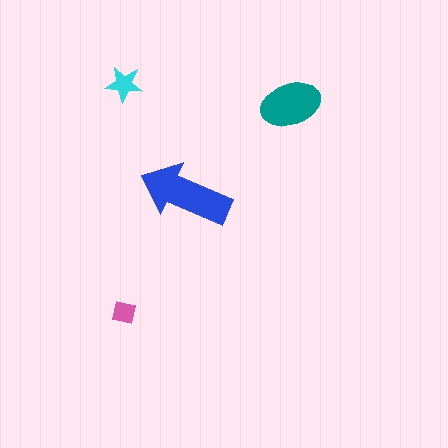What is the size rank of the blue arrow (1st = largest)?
1st.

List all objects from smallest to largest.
The pink square, the cyan star, the teal ellipse, the blue arrow.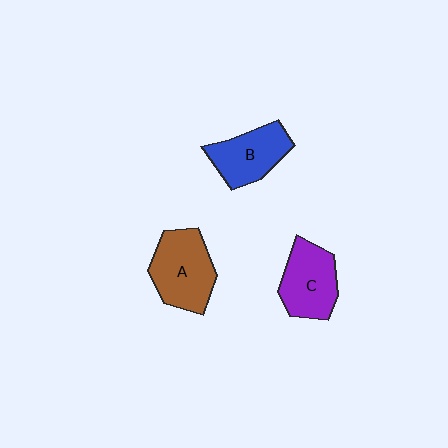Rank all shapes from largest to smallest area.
From largest to smallest: A (brown), C (purple), B (blue).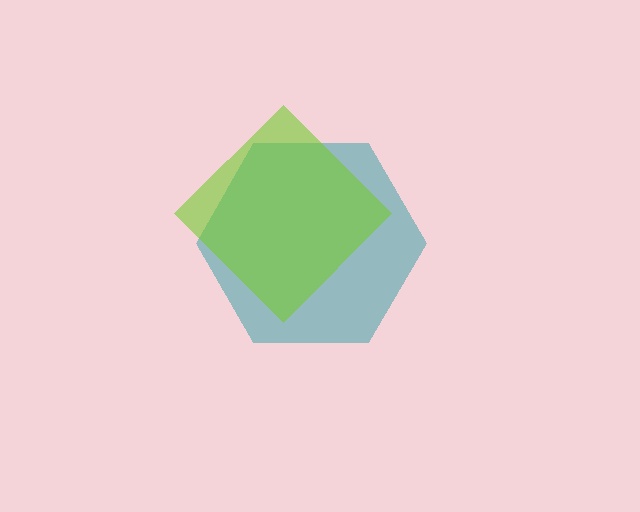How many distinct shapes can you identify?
There are 2 distinct shapes: a teal hexagon, a lime diamond.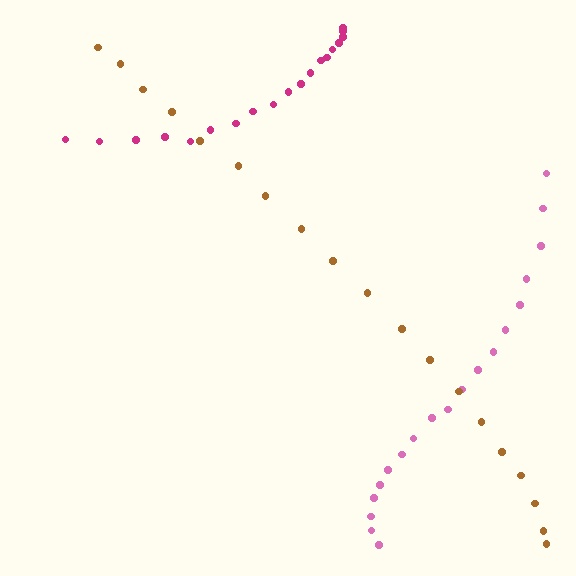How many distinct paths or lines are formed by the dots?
There are 3 distinct paths.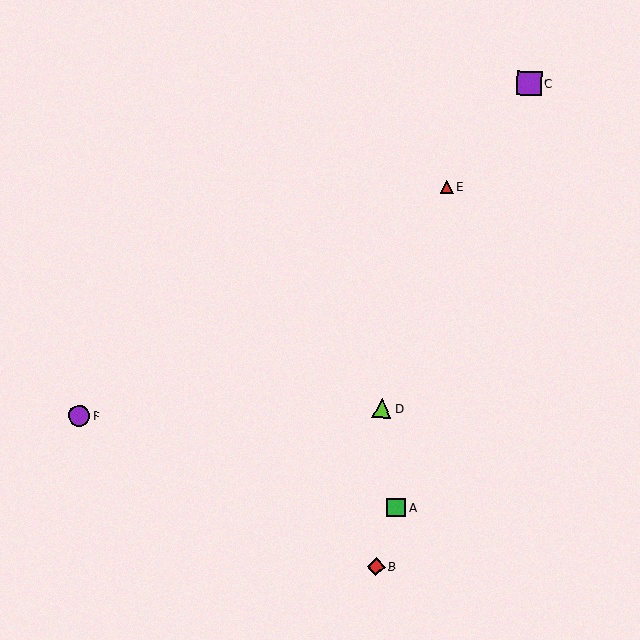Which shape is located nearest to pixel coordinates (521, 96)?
The purple square (labeled C) at (529, 83) is nearest to that location.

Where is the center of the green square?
The center of the green square is at (396, 507).